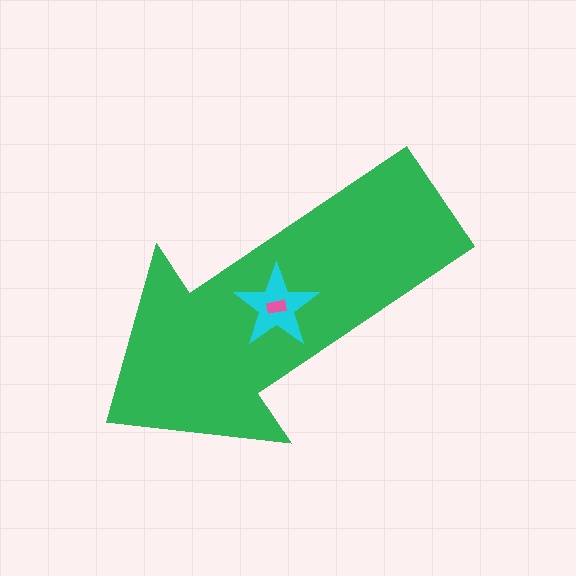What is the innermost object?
The pink rectangle.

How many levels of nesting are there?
3.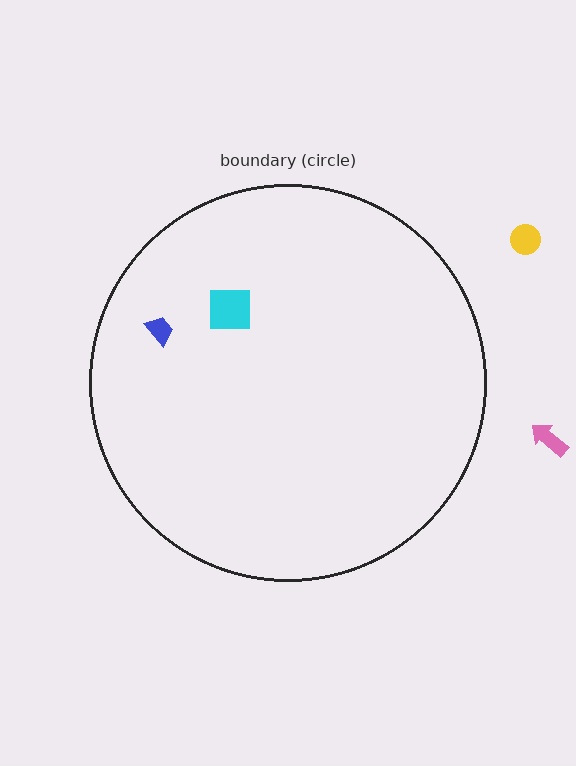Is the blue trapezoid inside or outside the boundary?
Inside.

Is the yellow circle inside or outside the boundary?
Outside.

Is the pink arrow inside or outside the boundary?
Outside.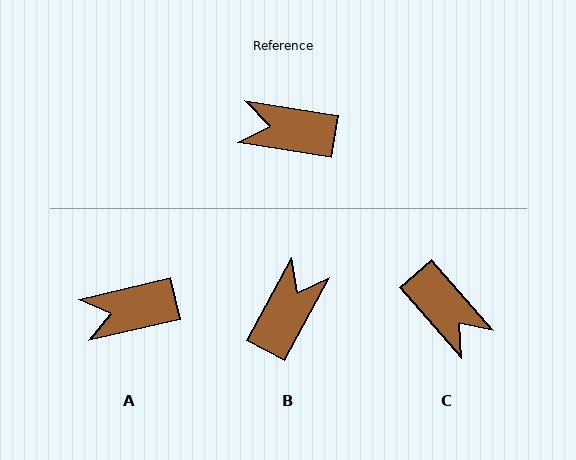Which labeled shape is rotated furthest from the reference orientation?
C, about 140 degrees away.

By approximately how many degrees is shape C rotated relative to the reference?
Approximately 140 degrees counter-clockwise.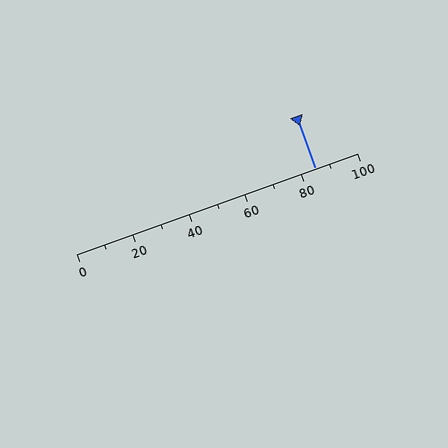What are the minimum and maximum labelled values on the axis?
The axis runs from 0 to 100.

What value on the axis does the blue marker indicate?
The marker indicates approximately 85.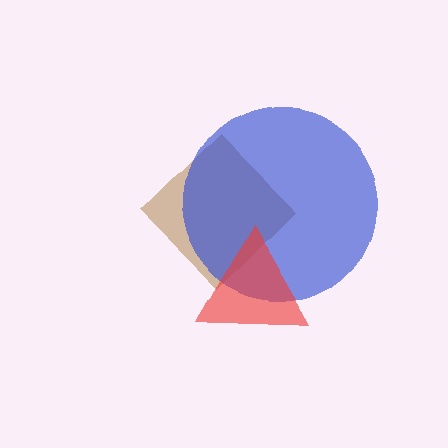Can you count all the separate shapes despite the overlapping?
Yes, there are 3 separate shapes.